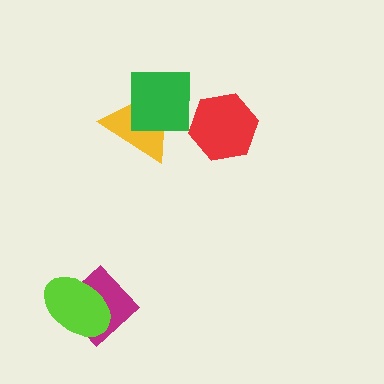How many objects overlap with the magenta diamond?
1 object overlaps with the magenta diamond.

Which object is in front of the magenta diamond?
The lime ellipse is in front of the magenta diamond.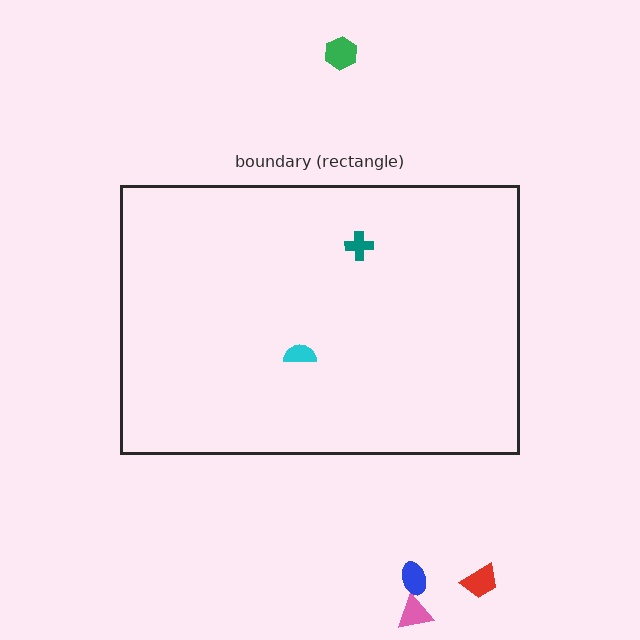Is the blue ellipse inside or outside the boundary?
Outside.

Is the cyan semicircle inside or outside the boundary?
Inside.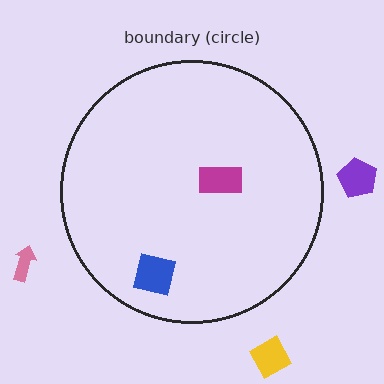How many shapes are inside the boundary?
2 inside, 3 outside.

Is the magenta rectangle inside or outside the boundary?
Inside.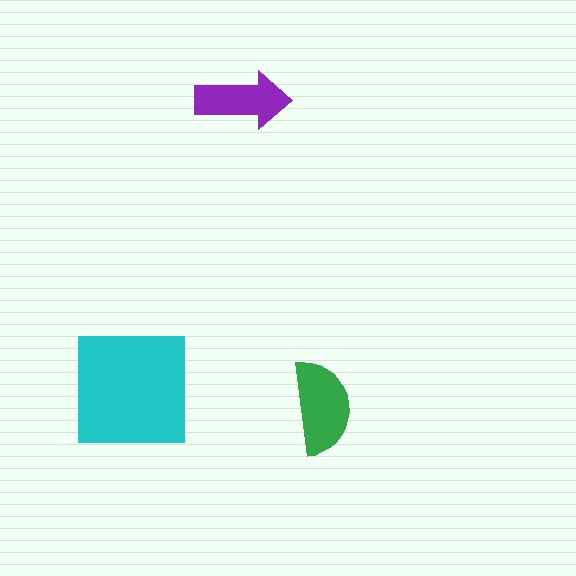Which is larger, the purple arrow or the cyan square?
The cyan square.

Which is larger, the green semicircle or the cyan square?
The cyan square.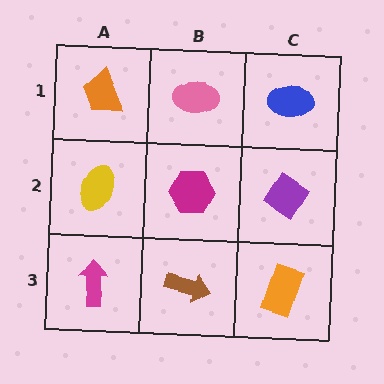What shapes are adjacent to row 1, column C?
A purple diamond (row 2, column C), a pink ellipse (row 1, column B).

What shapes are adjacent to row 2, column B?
A pink ellipse (row 1, column B), a brown arrow (row 3, column B), a yellow ellipse (row 2, column A), a purple diamond (row 2, column C).